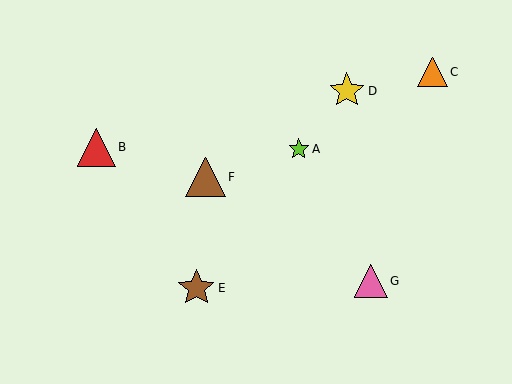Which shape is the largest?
The brown triangle (labeled F) is the largest.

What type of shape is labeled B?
Shape B is a red triangle.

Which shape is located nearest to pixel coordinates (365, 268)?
The pink triangle (labeled G) at (371, 281) is nearest to that location.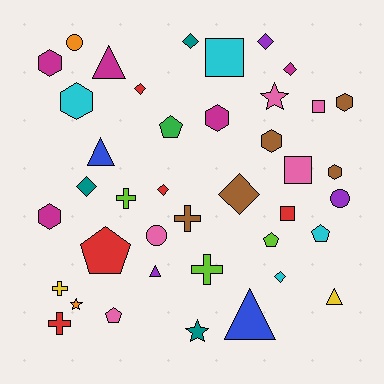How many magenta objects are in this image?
There are 5 magenta objects.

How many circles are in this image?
There are 3 circles.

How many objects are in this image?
There are 40 objects.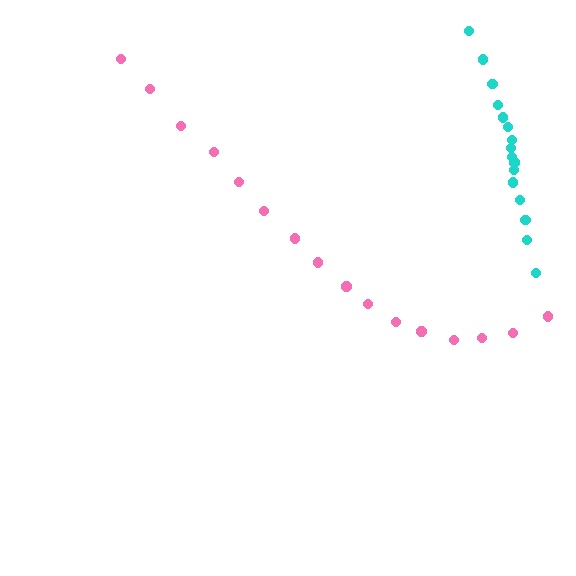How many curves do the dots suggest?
There are 2 distinct paths.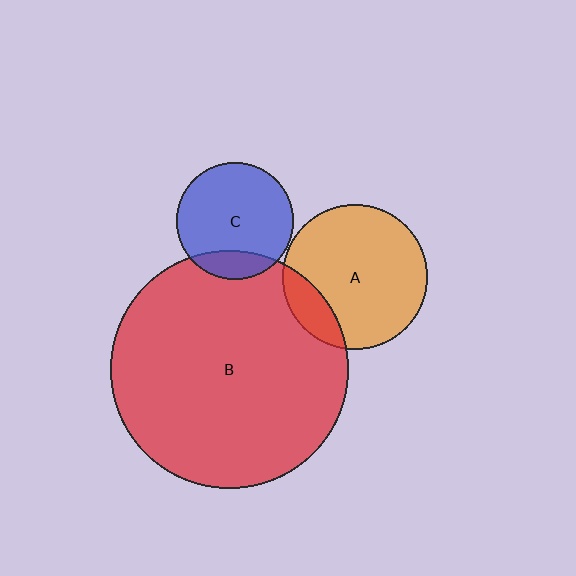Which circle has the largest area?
Circle B (red).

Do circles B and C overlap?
Yes.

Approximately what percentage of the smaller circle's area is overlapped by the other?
Approximately 15%.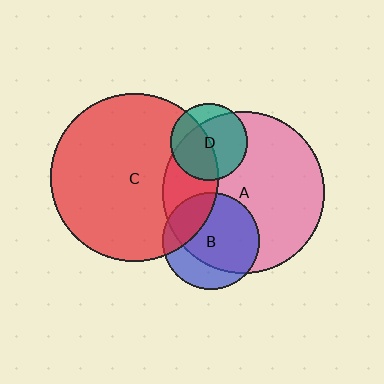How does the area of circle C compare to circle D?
Approximately 4.7 times.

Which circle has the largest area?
Circle C (red).